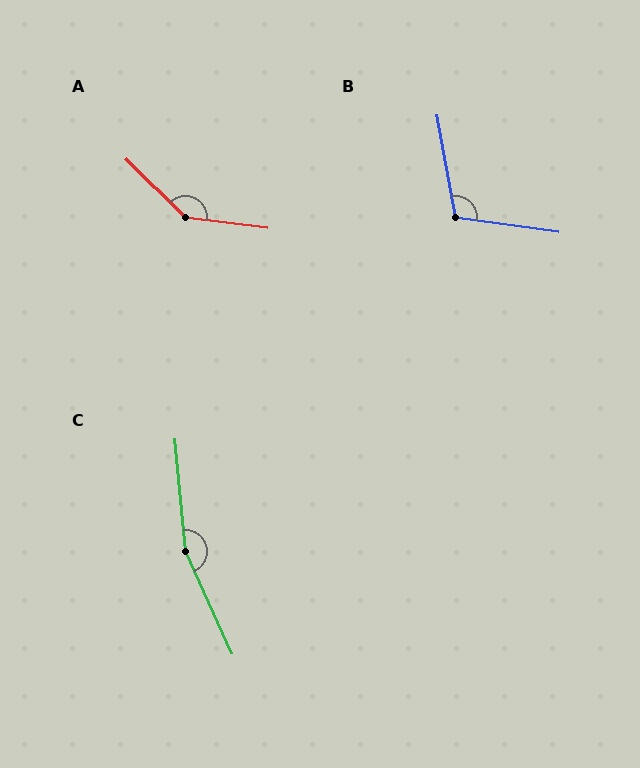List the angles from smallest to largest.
B (108°), A (143°), C (161°).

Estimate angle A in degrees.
Approximately 143 degrees.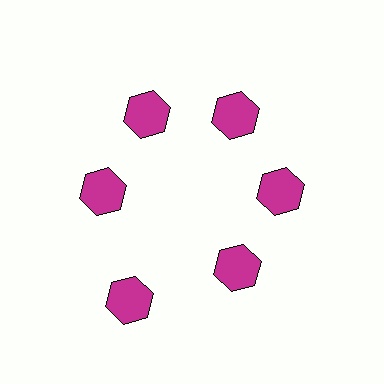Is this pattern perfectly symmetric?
No. The 6 magenta hexagons are arranged in a ring, but one element near the 7 o'clock position is pushed outward from the center, breaking the 6-fold rotational symmetry.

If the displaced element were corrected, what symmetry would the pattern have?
It would have 6-fold rotational symmetry — the pattern would map onto itself every 60 degrees.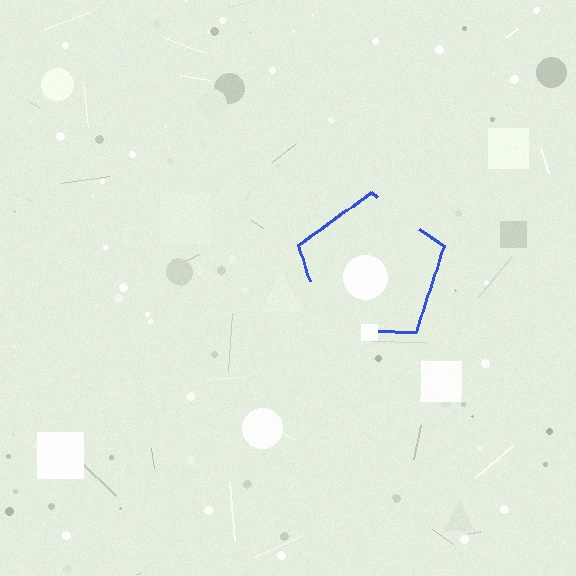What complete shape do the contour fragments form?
The contour fragments form a pentagon.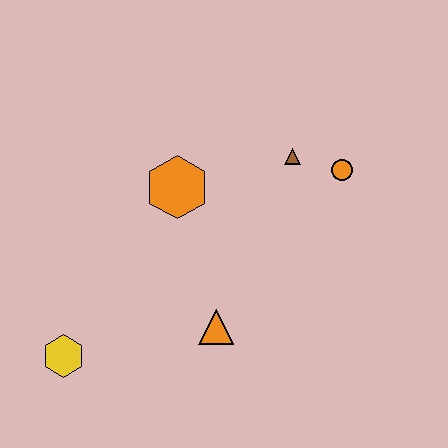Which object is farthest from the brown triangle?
The yellow hexagon is farthest from the brown triangle.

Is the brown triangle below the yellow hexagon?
No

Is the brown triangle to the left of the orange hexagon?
No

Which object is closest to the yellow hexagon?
The orange triangle is closest to the yellow hexagon.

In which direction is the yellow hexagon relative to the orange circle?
The yellow hexagon is to the left of the orange circle.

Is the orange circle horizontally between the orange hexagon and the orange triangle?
No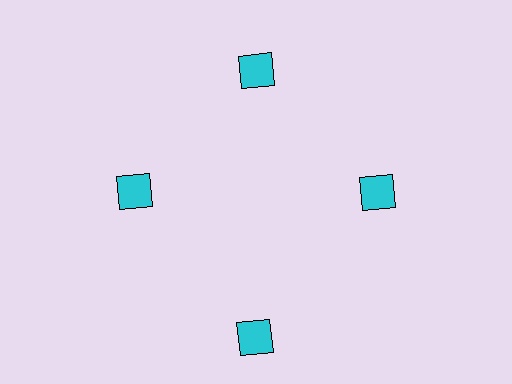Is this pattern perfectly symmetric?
No. The 4 cyan squares are arranged in a ring, but one element near the 6 o'clock position is pushed outward from the center, breaking the 4-fold rotational symmetry.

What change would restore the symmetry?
The symmetry would be restored by moving it inward, back onto the ring so that all 4 squares sit at equal angles and equal distance from the center.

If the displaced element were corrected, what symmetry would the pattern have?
It would have 4-fold rotational symmetry — the pattern would map onto itself every 90 degrees.